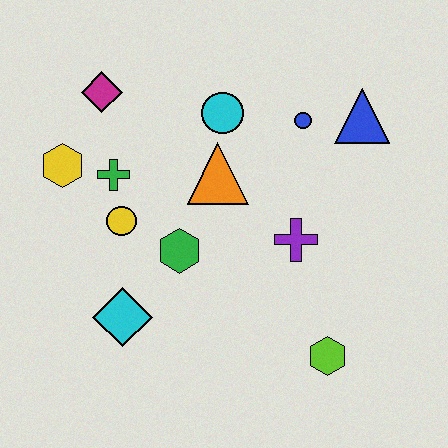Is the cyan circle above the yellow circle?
Yes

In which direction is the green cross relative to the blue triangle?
The green cross is to the left of the blue triangle.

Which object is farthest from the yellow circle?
The blue triangle is farthest from the yellow circle.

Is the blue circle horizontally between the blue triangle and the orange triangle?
Yes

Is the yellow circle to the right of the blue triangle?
No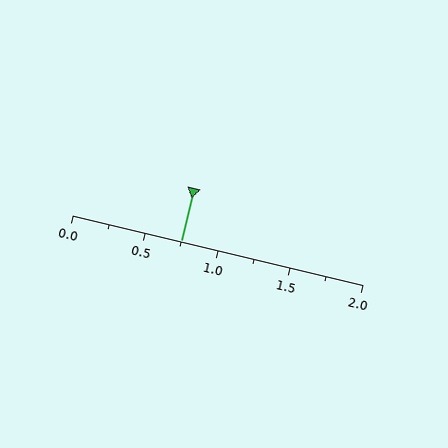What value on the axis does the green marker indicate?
The marker indicates approximately 0.75.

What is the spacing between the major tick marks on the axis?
The major ticks are spaced 0.5 apart.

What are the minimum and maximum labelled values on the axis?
The axis runs from 0.0 to 2.0.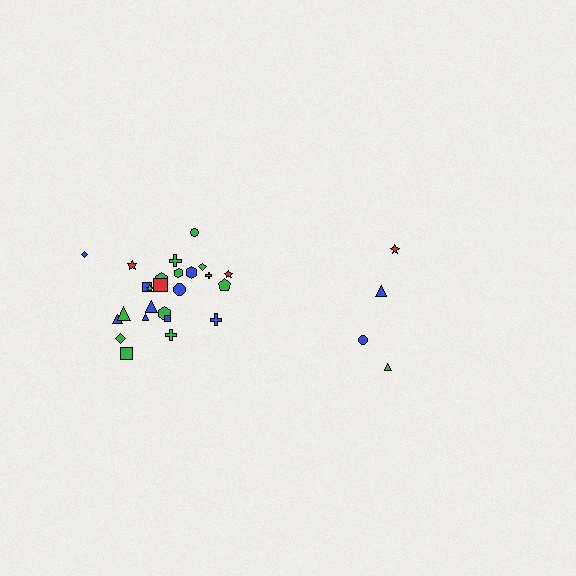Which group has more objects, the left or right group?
The left group.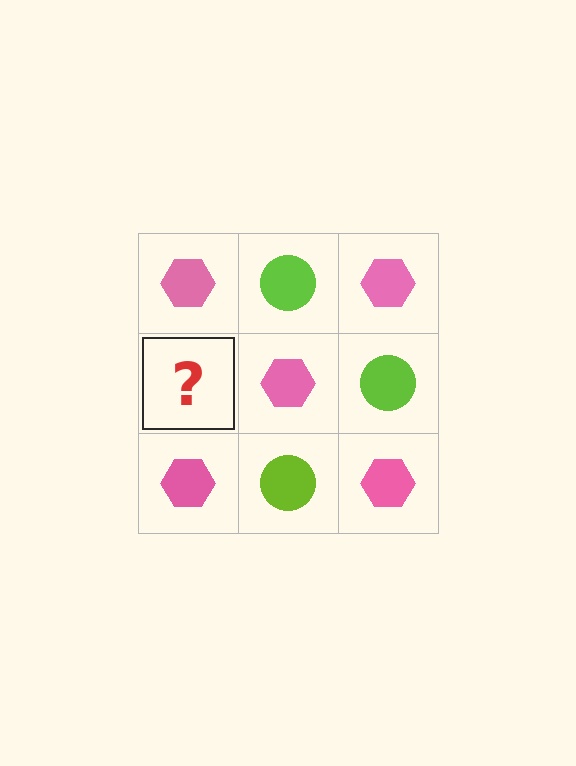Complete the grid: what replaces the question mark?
The question mark should be replaced with a lime circle.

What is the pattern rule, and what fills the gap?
The rule is that it alternates pink hexagon and lime circle in a checkerboard pattern. The gap should be filled with a lime circle.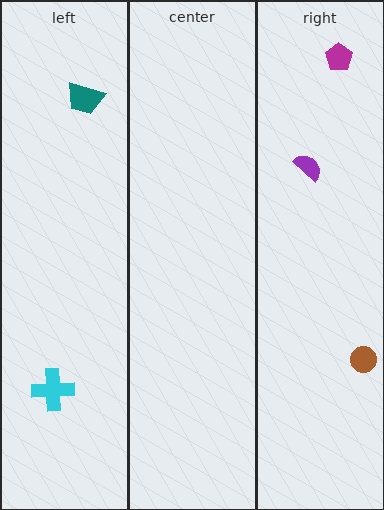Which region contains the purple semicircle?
The right region.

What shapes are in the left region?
The teal trapezoid, the cyan cross.